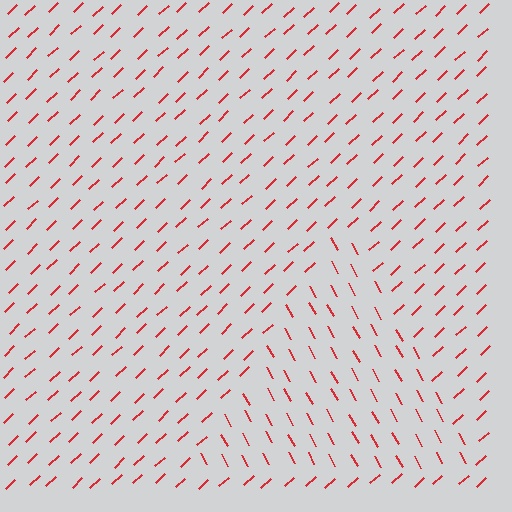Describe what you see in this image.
The image is filled with small red line segments. A triangle region in the image has lines oriented differently from the surrounding lines, creating a visible texture boundary.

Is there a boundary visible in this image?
Yes, there is a texture boundary formed by a change in line orientation.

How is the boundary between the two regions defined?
The boundary is defined purely by a change in line orientation (approximately 75 degrees difference). All lines are the same color and thickness.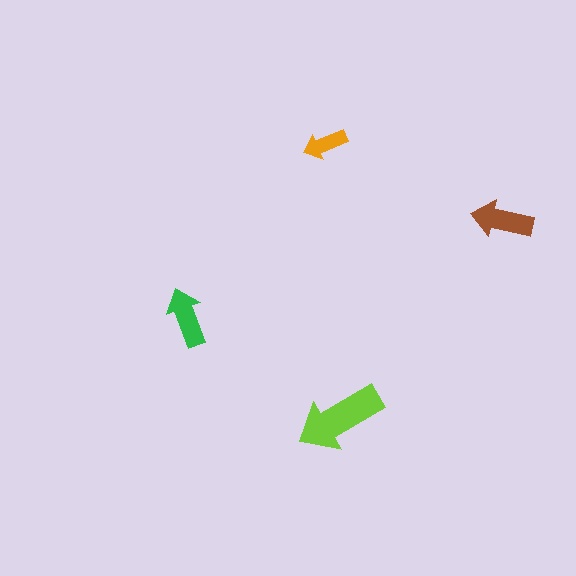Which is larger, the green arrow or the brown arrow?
The brown one.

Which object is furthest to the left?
The green arrow is leftmost.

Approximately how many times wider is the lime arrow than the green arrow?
About 1.5 times wider.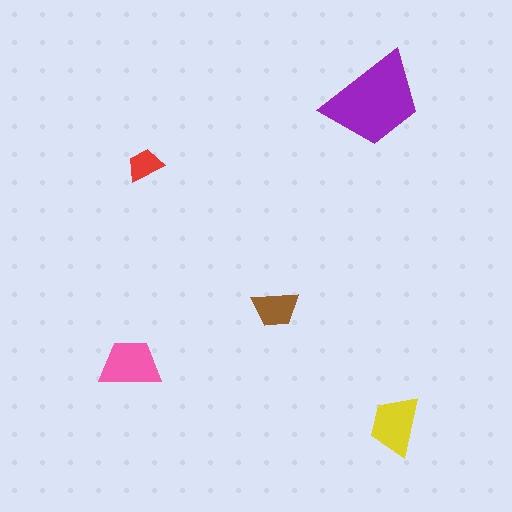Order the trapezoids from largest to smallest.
the purple one, the pink one, the yellow one, the brown one, the red one.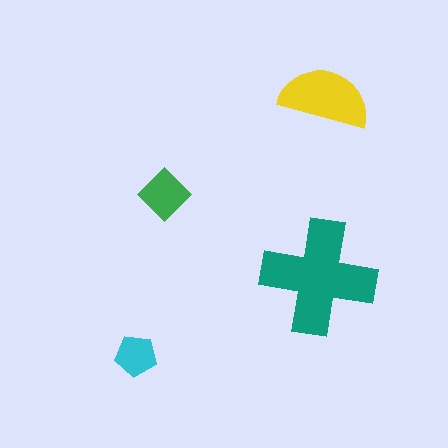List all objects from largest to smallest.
The teal cross, the yellow semicircle, the green diamond, the cyan pentagon.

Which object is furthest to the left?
The cyan pentagon is leftmost.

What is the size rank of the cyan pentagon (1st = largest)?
4th.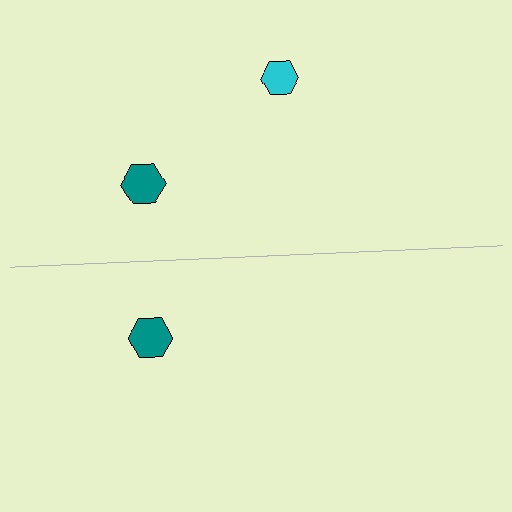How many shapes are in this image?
There are 3 shapes in this image.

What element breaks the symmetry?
A cyan hexagon is missing from the bottom side.